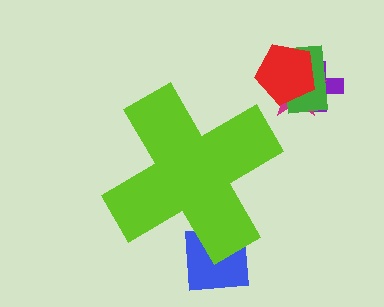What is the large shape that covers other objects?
A lime cross.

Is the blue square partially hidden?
Yes, the blue square is partially hidden behind the lime cross.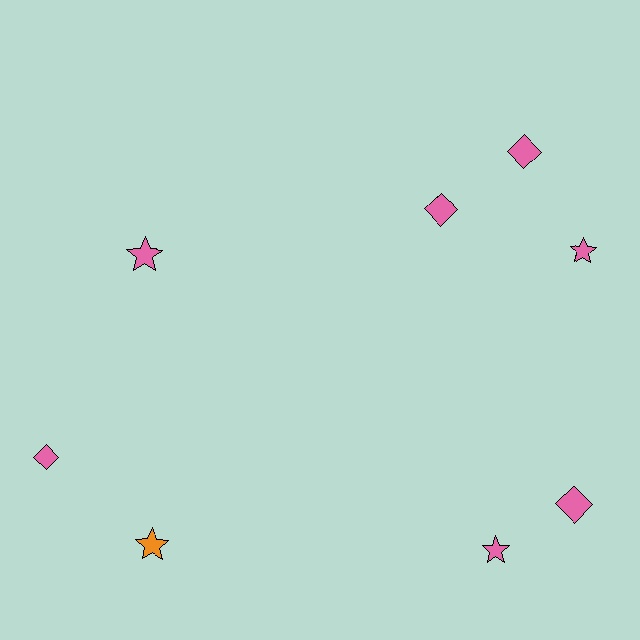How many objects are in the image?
There are 8 objects.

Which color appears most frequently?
Pink, with 7 objects.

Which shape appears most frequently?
Star, with 4 objects.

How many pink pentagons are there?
There are no pink pentagons.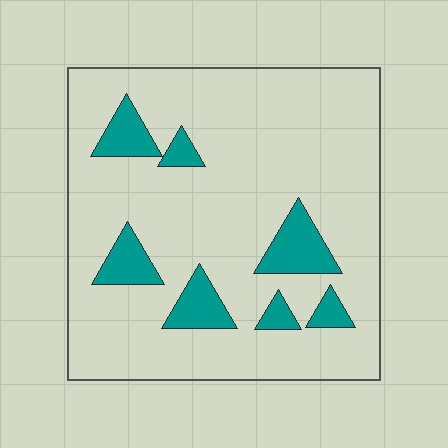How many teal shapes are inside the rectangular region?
7.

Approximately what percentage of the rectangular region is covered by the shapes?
Approximately 15%.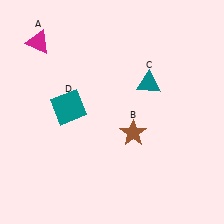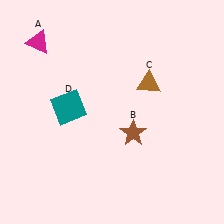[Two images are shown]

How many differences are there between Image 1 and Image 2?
There is 1 difference between the two images.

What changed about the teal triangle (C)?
In Image 1, C is teal. In Image 2, it changed to brown.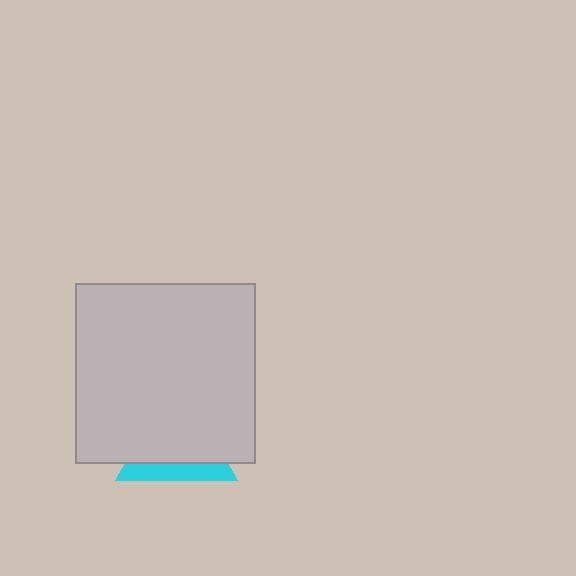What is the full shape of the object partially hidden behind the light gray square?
The partially hidden object is a cyan triangle.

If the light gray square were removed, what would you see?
You would see the complete cyan triangle.